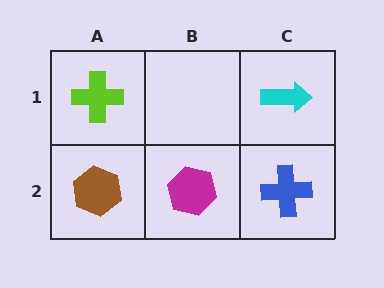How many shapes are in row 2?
3 shapes.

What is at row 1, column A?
A lime cross.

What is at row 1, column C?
A cyan arrow.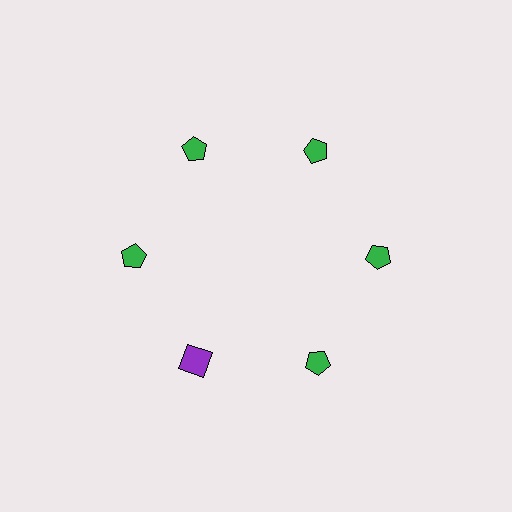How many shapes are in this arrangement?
There are 6 shapes arranged in a ring pattern.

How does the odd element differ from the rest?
It differs in both color (purple instead of green) and shape (square instead of pentagon).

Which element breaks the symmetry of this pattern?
The purple square at roughly the 7 o'clock position breaks the symmetry. All other shapes are green pentagons.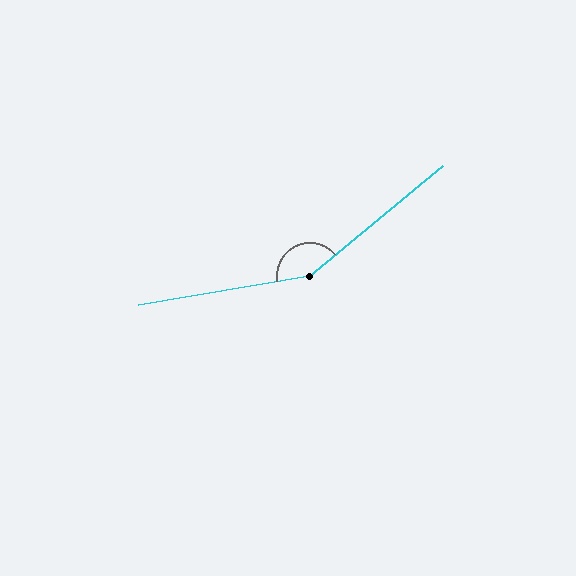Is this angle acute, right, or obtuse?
It is obtuse.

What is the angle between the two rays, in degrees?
Approximately 150 degrees.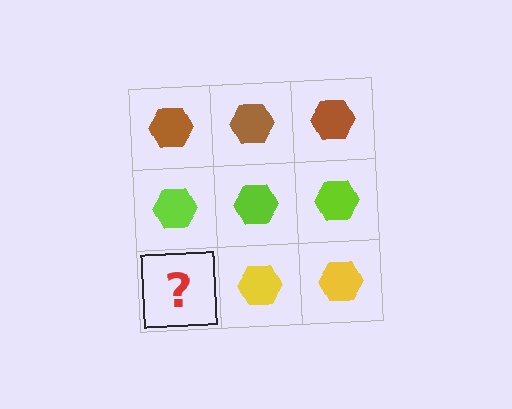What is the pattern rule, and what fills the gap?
The rule is that each row has a consistent color. The gap should be filled with a yellow hexagon.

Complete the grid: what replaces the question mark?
The question mark should be replaced with a yellow hexagon.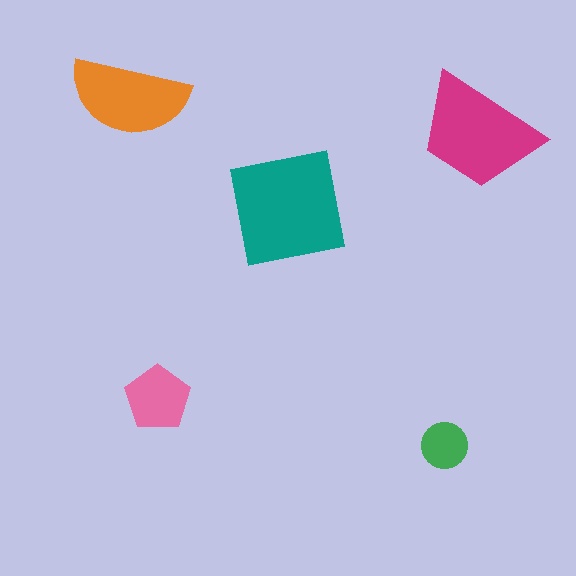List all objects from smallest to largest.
The green circle, the pink pentagon, the orange semicircle, the magenta trapezoid, the teal square.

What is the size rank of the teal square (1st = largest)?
1st.